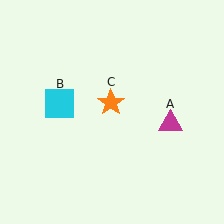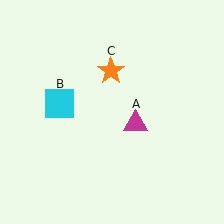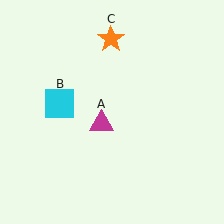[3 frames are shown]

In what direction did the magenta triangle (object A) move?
The magenta triangle (object A) moved left.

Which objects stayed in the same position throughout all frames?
Cyan square (object B) remained stationary.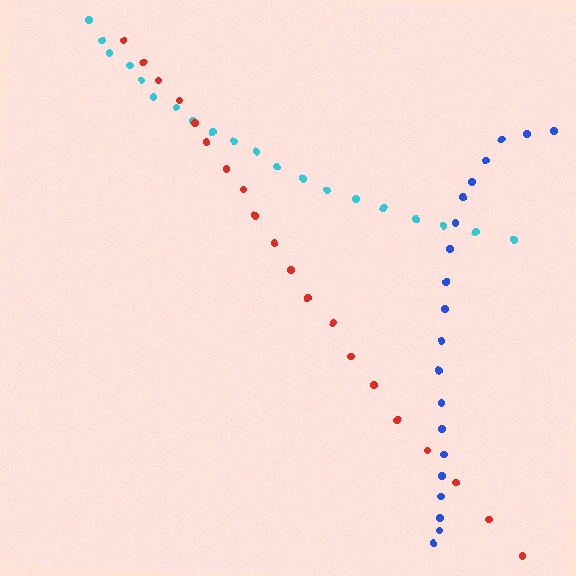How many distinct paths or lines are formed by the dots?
There are 3 distinct paths.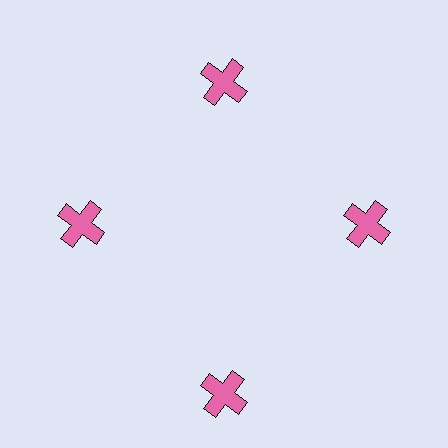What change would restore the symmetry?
The symmetry would be restored by moving it inward, back onto the ring so that all 4 crosses sit at equal angles and equal distance from the center.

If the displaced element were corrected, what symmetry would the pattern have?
It would have 4-fold rotational symmetry — the pattern would map onto itself every 90 degrees.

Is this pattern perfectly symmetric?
No. The 4 pink crosses are arranged in a ring, but one element near the 6 o'clock position is pushed outward from the center, breaking the 4-fold rotational symmetry.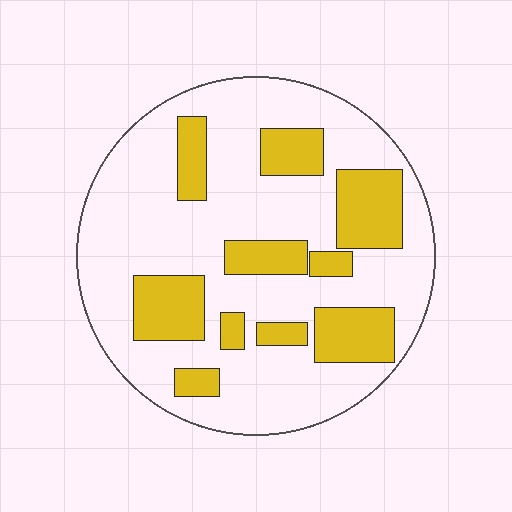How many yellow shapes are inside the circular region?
10.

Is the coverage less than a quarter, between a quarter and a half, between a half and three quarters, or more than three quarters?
Between a quarter and a half.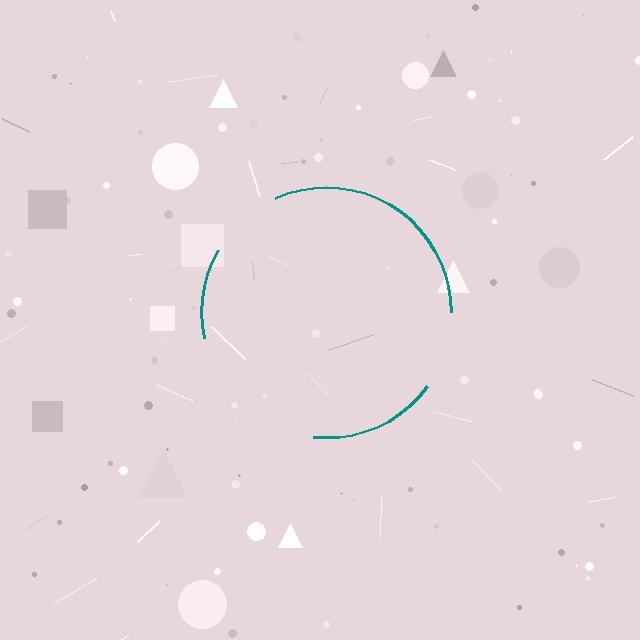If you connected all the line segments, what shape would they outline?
They would outline a circle.